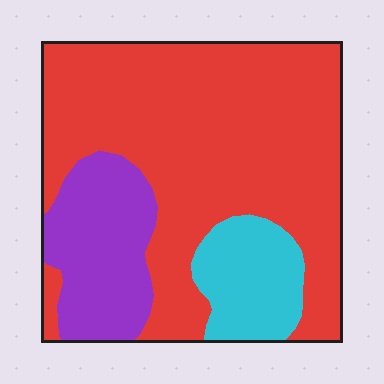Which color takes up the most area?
Red, at roughly 70%.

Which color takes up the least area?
Cyan, at roughly 15%.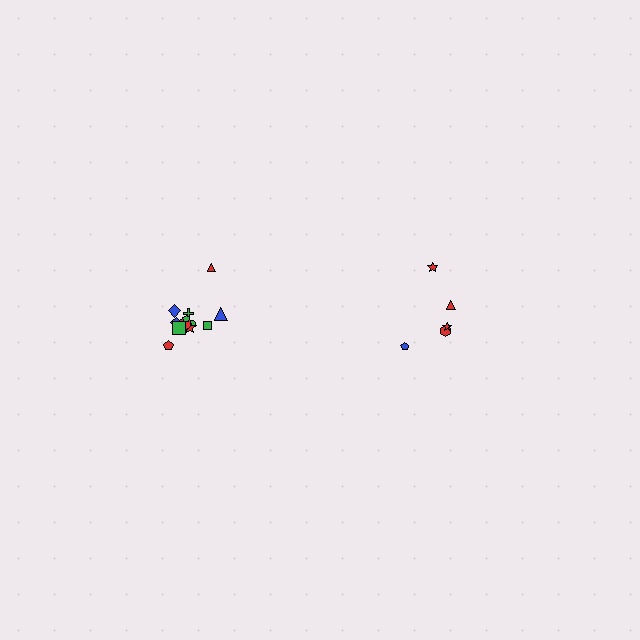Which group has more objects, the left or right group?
The left group.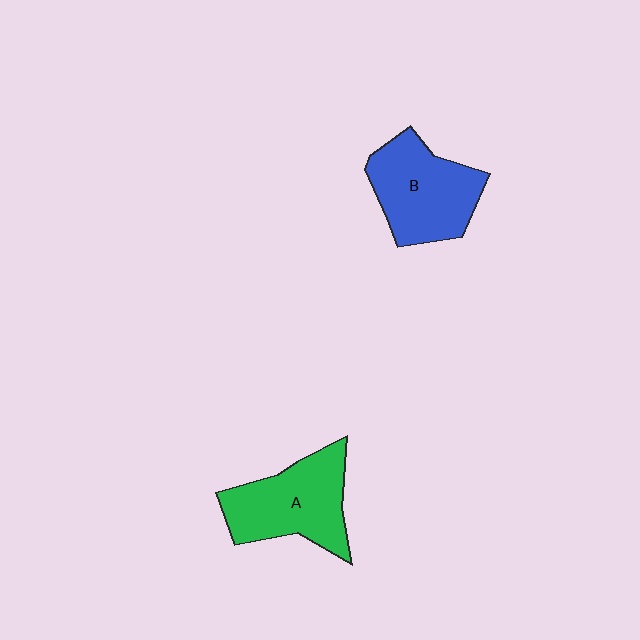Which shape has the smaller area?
Shape B (blue).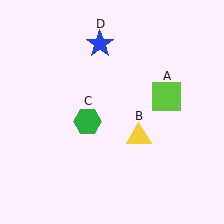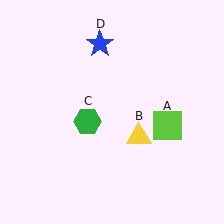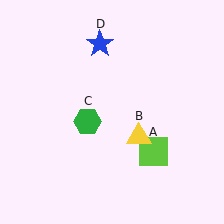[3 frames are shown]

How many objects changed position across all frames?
1 object changed position: lime square (object A).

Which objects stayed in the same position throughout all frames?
Yellow triangle (object B) and green hexagon (object C) and blue star (object D) remained stationary.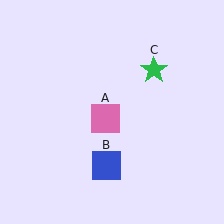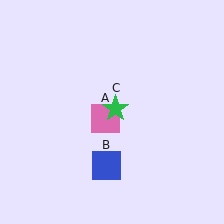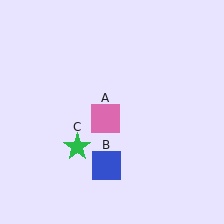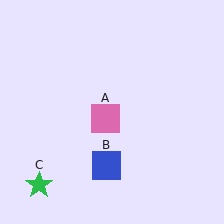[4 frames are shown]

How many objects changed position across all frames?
1 object changed position: green star (object C).